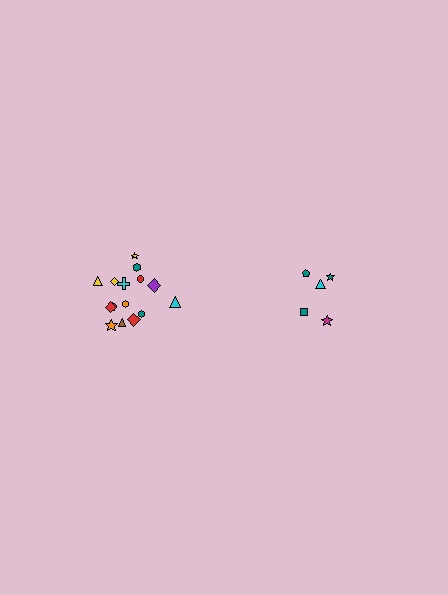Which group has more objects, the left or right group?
The left group.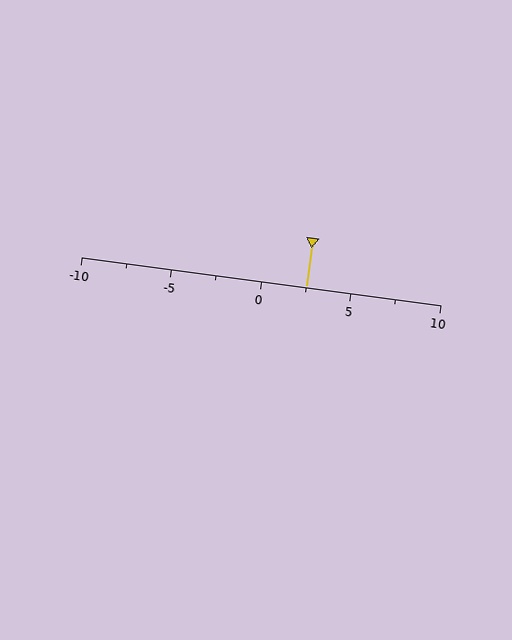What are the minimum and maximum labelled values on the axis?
The axis runs from -10 to 10.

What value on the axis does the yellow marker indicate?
The marker indicates approximately 2.5.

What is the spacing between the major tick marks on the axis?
The major ticks are spaced 5 apart.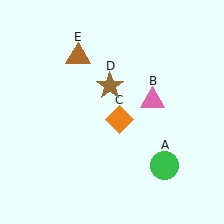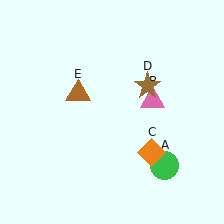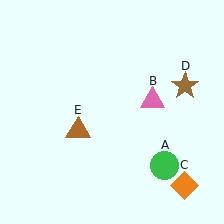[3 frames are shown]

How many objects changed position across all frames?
3 objects changed position: orange diamond (object C), brown star (object D), brown triangle (object E).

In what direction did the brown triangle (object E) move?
The brown triangle (object E) moved down.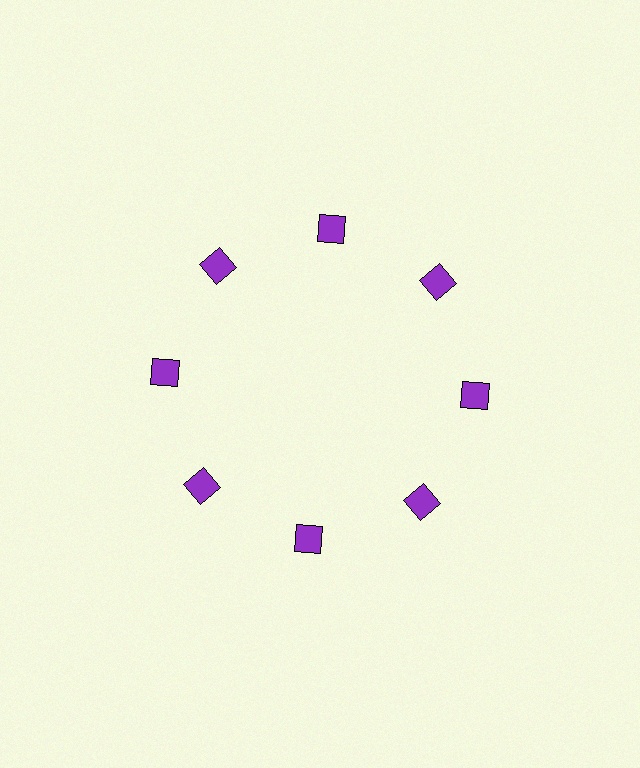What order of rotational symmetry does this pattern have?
This pattern has 8-fold rotational symmetry.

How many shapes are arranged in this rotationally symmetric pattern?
There are 8 shapes, arranged in 8 groups of 1.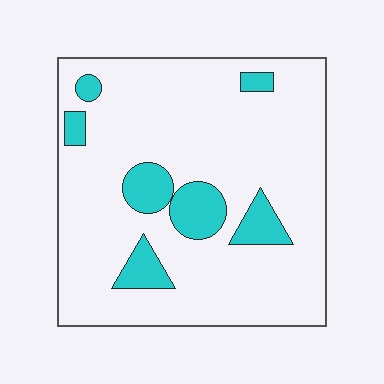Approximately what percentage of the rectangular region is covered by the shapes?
Approximately 15%.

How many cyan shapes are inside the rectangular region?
7.